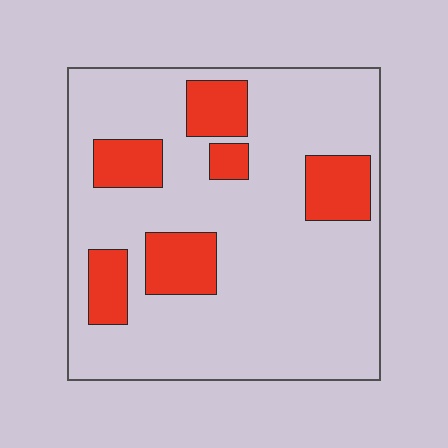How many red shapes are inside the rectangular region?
6.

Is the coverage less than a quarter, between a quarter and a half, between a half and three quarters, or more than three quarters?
Less than a quarter.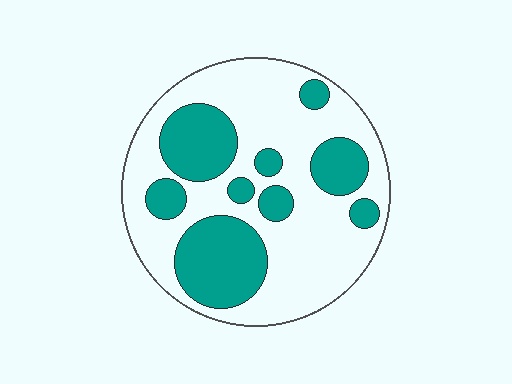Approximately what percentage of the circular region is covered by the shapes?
Approximately 35%.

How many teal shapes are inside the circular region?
9.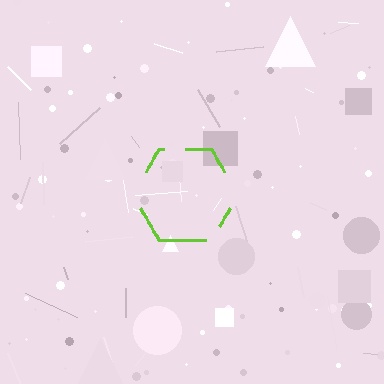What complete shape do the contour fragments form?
The contour fragments form a hexagon.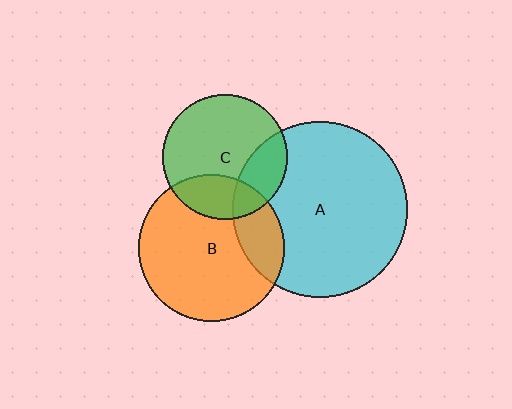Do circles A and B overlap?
Yes.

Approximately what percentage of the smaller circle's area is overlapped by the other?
Approximately 20%.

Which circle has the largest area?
Circle A (cyan).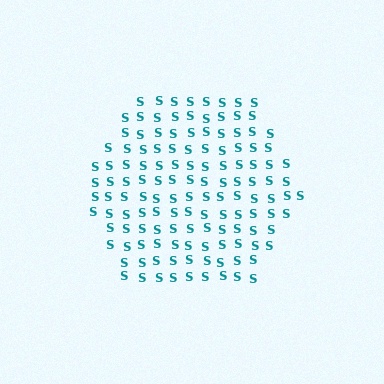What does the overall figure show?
The overall figure shows a hexagon.